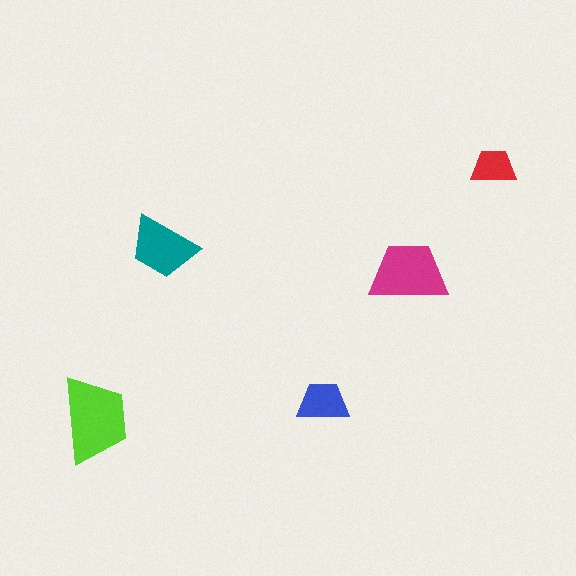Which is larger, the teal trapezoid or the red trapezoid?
The teal one.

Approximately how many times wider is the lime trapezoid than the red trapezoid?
About 2 times wider.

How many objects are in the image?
There are 5 objects in the image.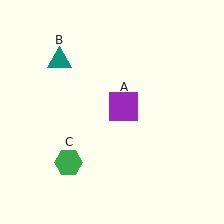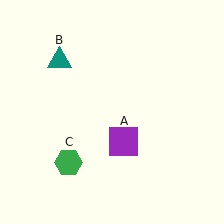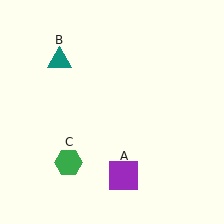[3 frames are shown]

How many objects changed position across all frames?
1 object changed position: purple square (object A).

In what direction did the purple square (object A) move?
The purple square (object A) moved down.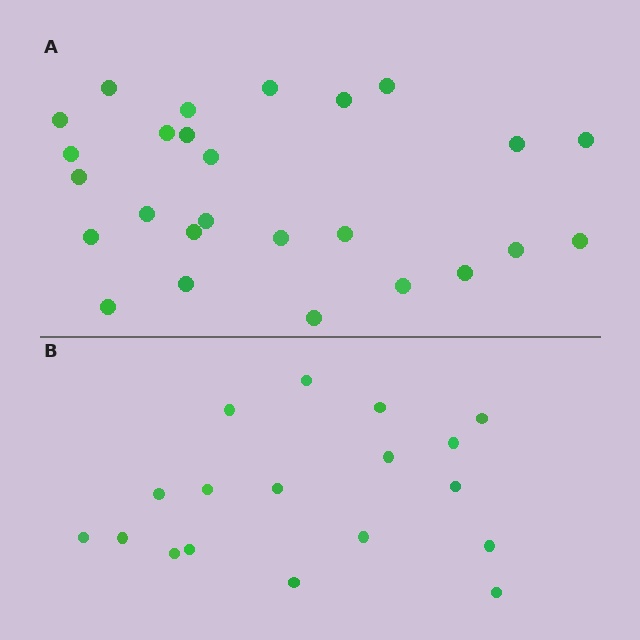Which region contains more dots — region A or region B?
Region A (the top region) has more dots.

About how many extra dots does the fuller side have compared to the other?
Region A has roughly 8 or so more dots than region B.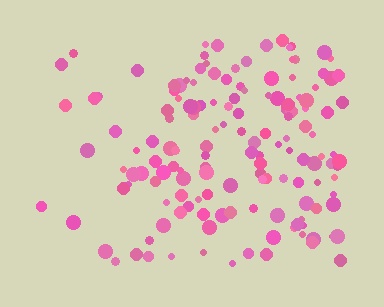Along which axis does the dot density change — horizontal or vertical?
Horizontal.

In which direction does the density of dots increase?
From left to right, with the right side densest.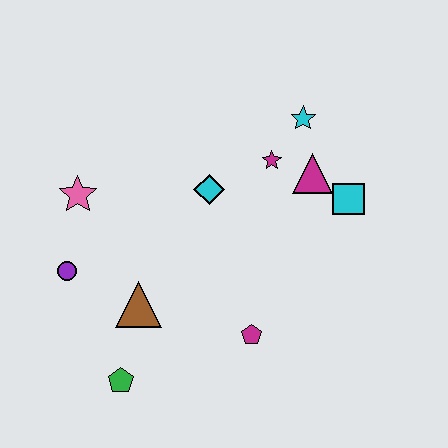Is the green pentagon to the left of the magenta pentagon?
Yes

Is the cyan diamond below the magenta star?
Yes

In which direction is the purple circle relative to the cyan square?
The purple circle is to the left of the cyan square.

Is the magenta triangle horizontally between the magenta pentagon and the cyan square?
Yes